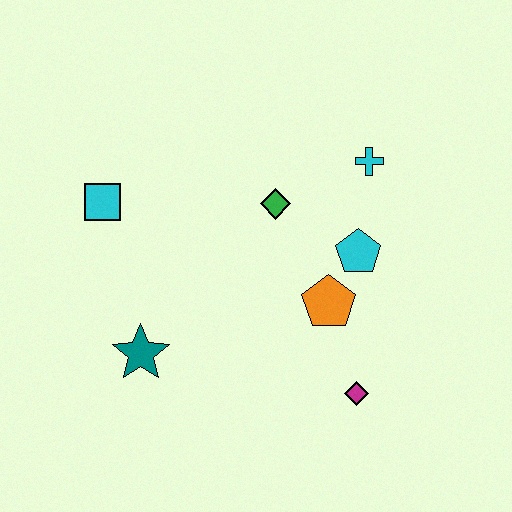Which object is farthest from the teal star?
The cyan cross is farthest from the teal star.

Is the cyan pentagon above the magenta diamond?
Yes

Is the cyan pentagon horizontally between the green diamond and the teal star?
No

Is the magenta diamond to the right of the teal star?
Yes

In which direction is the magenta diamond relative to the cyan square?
The magenta diamond is to the right of the cyan square.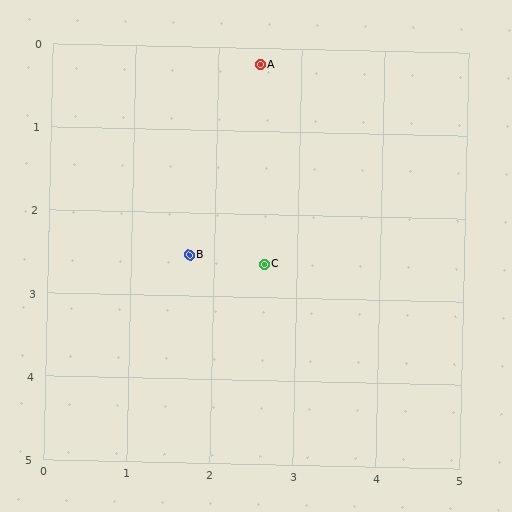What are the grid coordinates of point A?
Point A is at approximately (2.5, 0.2).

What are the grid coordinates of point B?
Point B is at approximately (1.7, 2.5).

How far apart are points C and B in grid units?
Points C and B are about 0.9 grid units apart.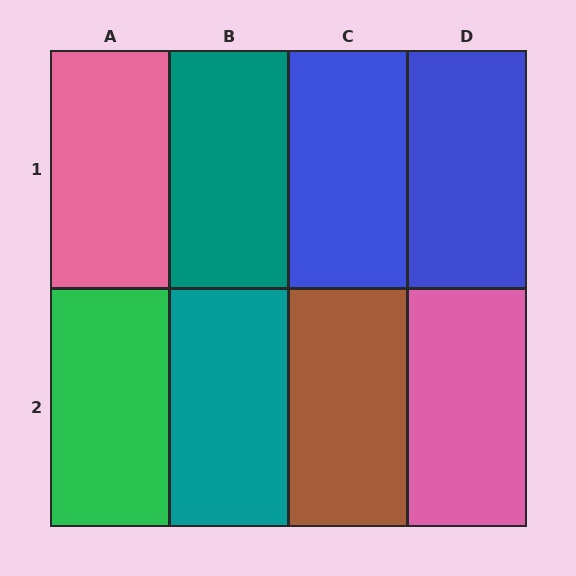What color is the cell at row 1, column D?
Blue.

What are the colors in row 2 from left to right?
Green, teal, brown, pink.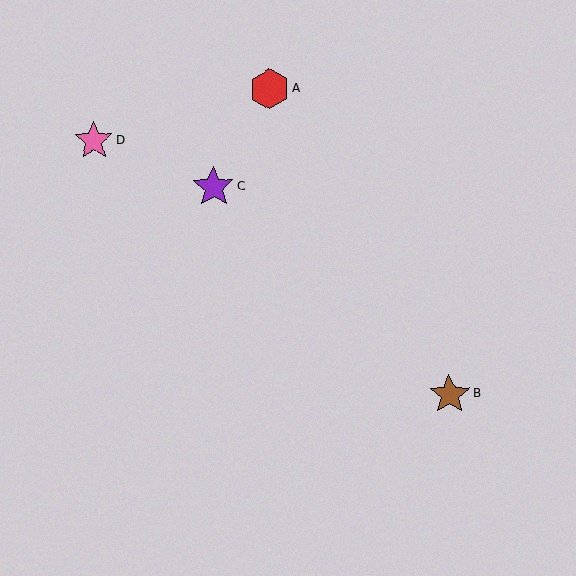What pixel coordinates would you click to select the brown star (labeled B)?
Click at (449, 394) to select the brown star B.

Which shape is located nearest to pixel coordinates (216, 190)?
The purple star (labeled C) at (214, 187) is nearest to that location.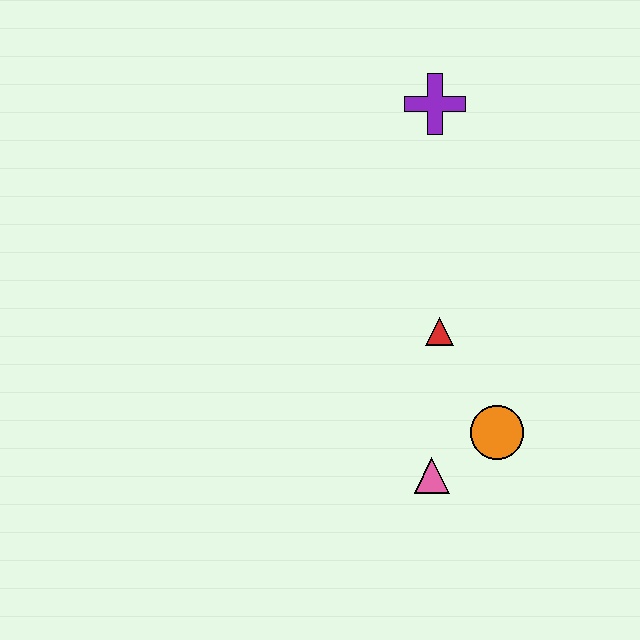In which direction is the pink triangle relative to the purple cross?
The pink triangle is below the purple cross.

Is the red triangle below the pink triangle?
No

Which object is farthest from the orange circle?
The purple cross is farthest from the orange circle.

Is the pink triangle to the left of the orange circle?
Yes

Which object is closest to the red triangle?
The orange circle is closest to the red triangle.